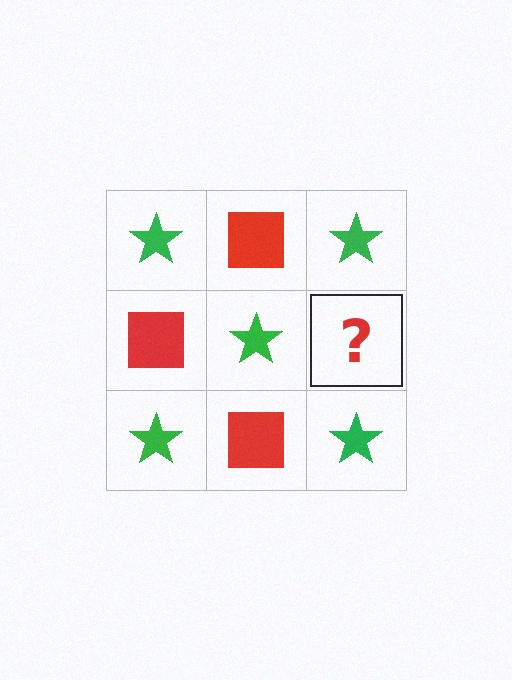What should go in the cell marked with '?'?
The missing cell should contain a red square.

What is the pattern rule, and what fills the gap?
The rule is that it alternates green star and red square in a checkerboard pattern. The gap should be filled with a red square.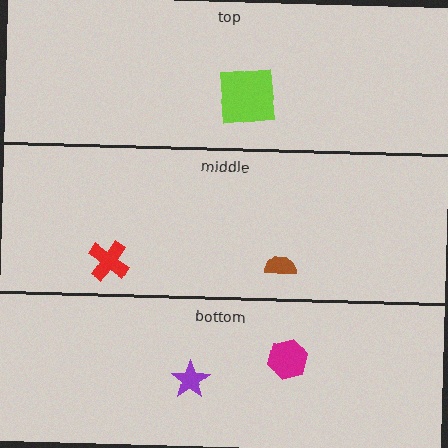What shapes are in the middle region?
The brown semicircle, the red cross.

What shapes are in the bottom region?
The purple star, the magenta hexagon.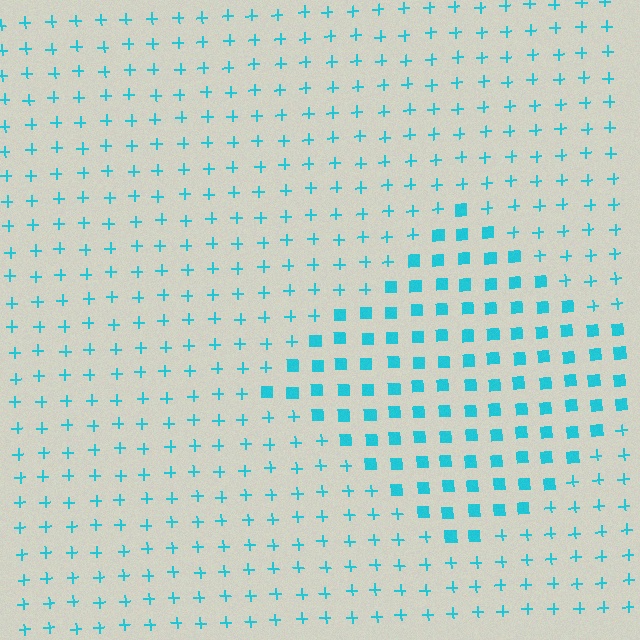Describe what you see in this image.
The image is filled with small cyan elements arranged in a uniform grid. A diamond-shaped region contains squares, while the surrounding area contains plus signs. The boundary is defined purely by the change in element shape.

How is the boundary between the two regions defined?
The boundary is defined by a change in element shape: squares inside vs. plus signs outside. All elements share the same color and spacing.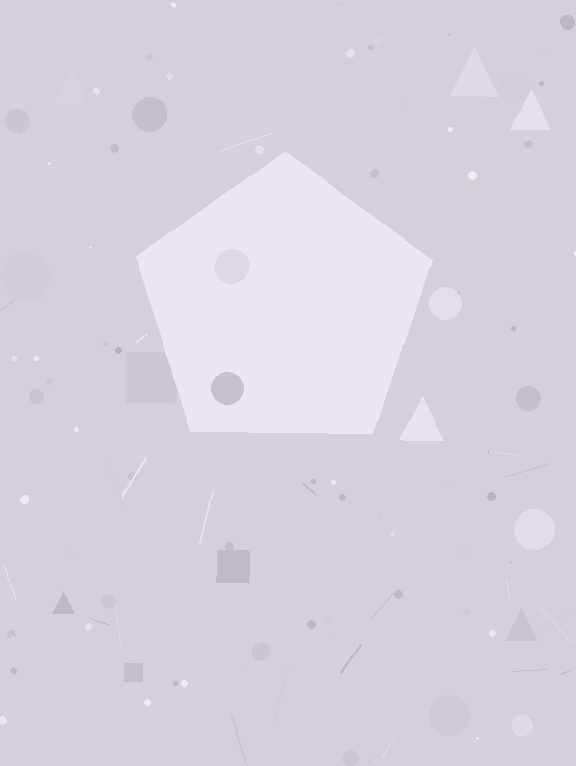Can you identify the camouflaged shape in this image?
The camouflaged shape is a pentagon.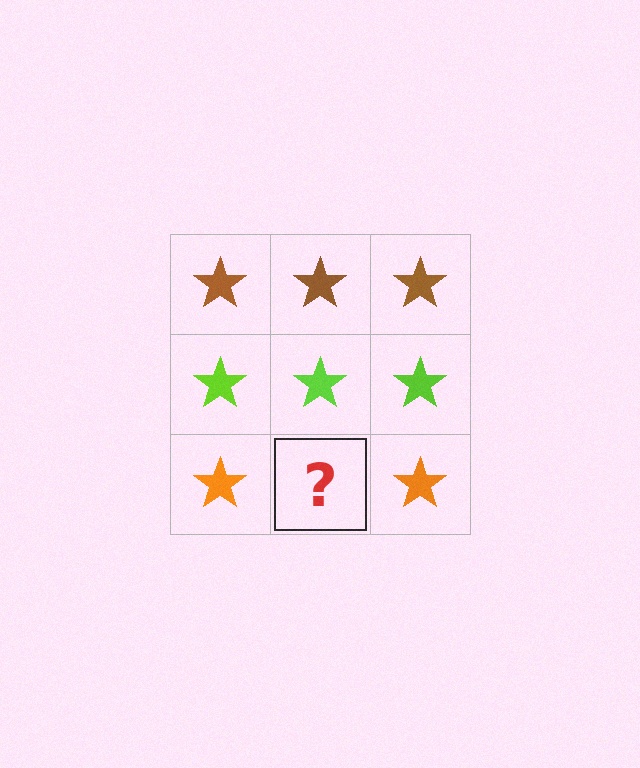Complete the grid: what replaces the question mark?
The question mark should be replaced with an orange star.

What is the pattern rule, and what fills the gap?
The rule is that each row has a consistent color. The gap should be filled with an orange star.